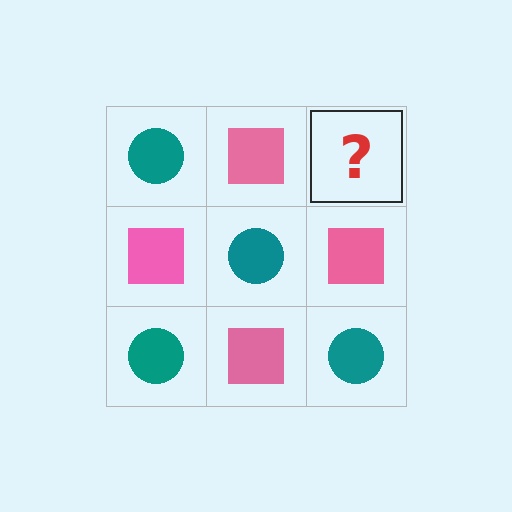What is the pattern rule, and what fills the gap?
The rule is that it alternates teal circle and pink square in a checkerboard pattern. The gap should be filled with a teal circle.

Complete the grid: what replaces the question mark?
The question mark should be replaced with a teal circle.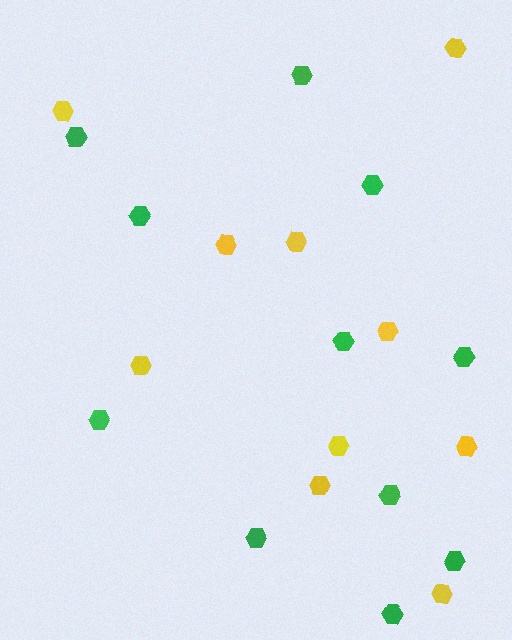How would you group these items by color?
There are 2 groups: one group of green hexagons (11) and one group of yellow hexagons (10).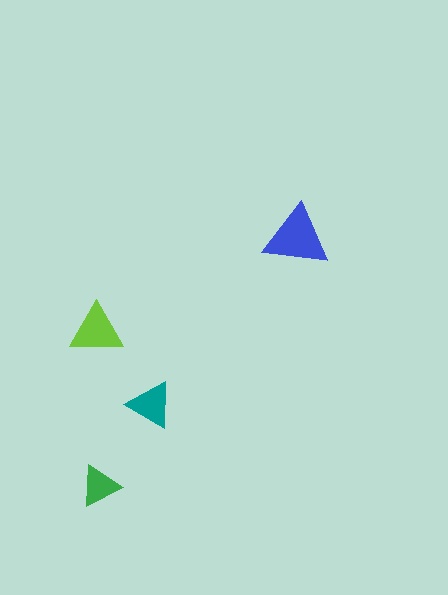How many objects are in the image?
There are 4 objects in the image.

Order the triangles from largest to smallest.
the blue one, the lime one, the teal one, the green one.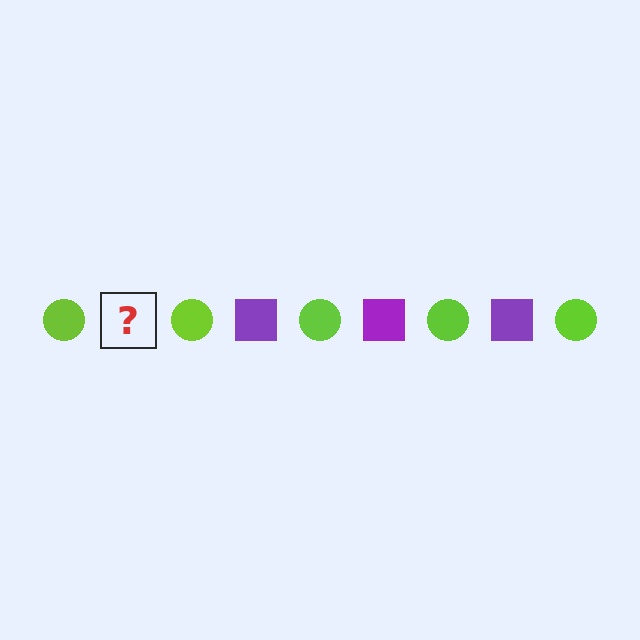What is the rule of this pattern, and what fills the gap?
The rule is that the pattern alternates between lime circle and purple square. The gap should be filled with a purple square.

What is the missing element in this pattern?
The missing element is a purple square.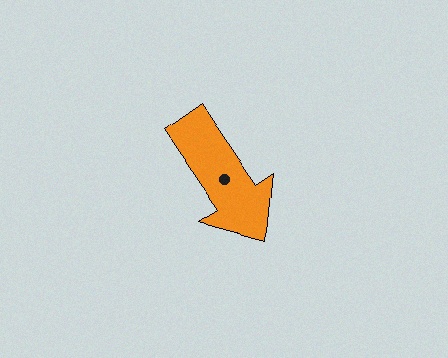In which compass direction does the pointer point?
Southeast.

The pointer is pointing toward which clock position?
Roughly 5 o'clock.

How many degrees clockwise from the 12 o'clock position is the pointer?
Approximately 145 degrees.